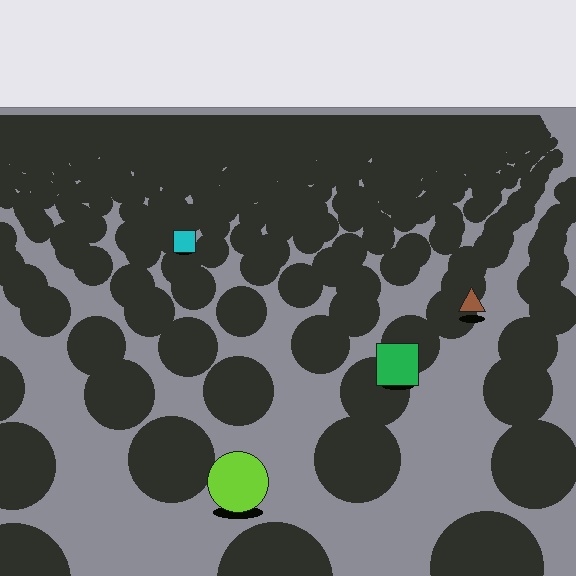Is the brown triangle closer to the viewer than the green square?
No. The green square is closer — you can tell from the texture gradient: the ground texture is coarser near it.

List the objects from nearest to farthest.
From nearest to farthest: the lime circle, the green square, the brown triangle, the cyan square.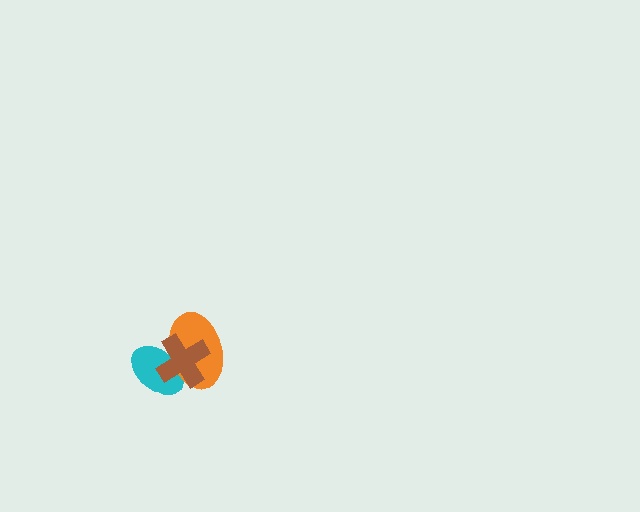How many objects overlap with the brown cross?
2 objects overlap with the brown cross.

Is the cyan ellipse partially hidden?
Yes, it is partially covered by another shape.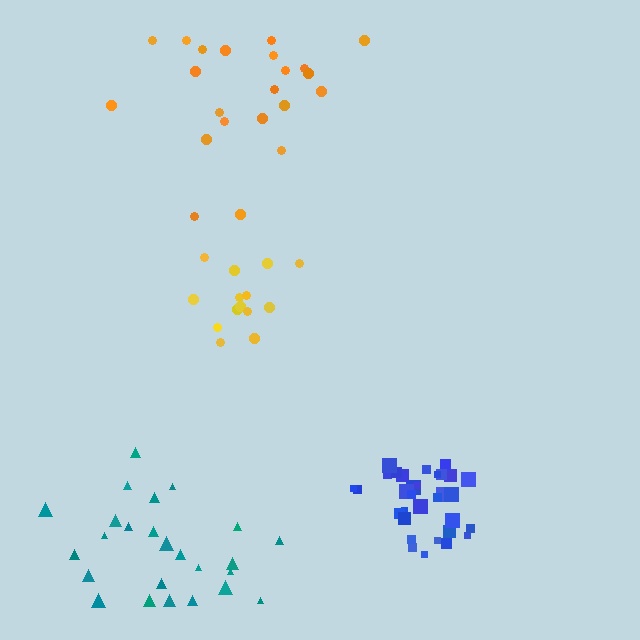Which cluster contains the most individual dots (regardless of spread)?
Blue (34).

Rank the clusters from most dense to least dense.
blue, yellow, teal, orange.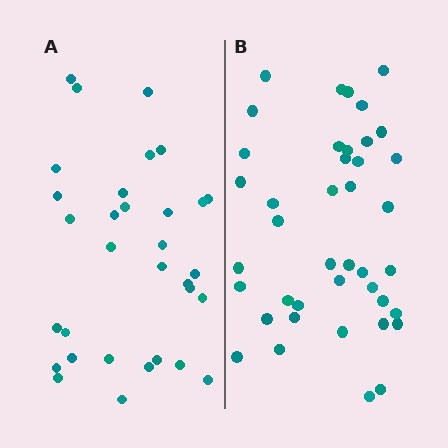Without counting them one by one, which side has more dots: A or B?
Region B (the right region) has more dots.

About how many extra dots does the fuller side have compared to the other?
Region B has roughly 8 or so more dots than region A.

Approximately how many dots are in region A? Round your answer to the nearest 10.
About 30 dots. (The exact count is 32, which rounds to 30.)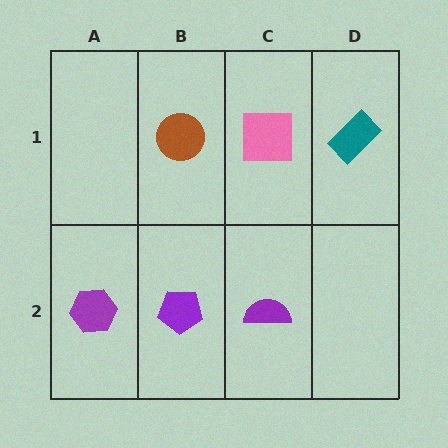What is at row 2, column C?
A purple semicircle.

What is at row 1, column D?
A teal rectangle.